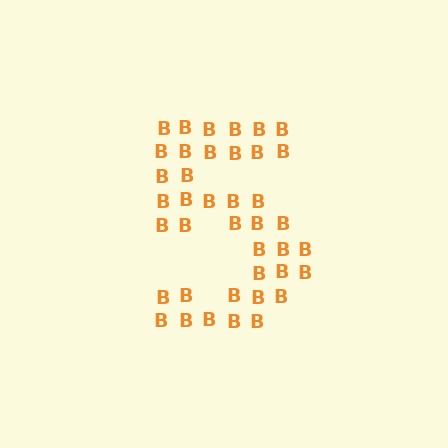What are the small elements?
The small elements are letter B's.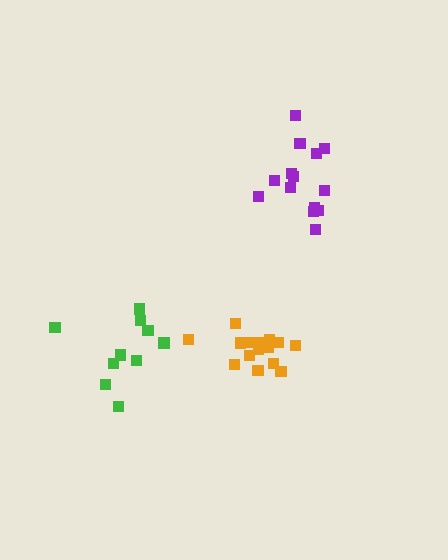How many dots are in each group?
Group 1: 10 dots, Group 2: 14 dots, Group 3: 15 dots (39 total).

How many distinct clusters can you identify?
There are 3 distinct clusters.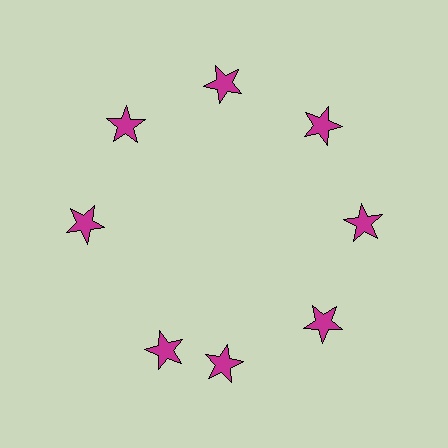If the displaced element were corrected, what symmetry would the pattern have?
It would have 8-fold rotational symmetry — the pattern would map onto itself every 45 degrees.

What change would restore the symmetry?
The symmetry would be restored by rotating it back into even spacing with its neighbors so that all 8 stars sit at equal angles and equal distance from the center.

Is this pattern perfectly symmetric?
No. The 8 magenta stars are arranged in a ring, but one element near the 8 o'clock position is rotated out of alignment along the ring, breaking the 8-fold rotational symmetry.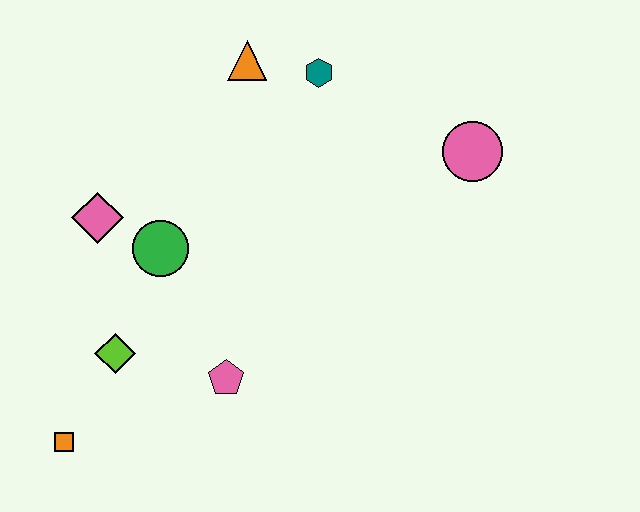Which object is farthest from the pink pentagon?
The pink circle is farthest from the pink pentagon.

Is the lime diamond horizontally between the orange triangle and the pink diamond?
Yes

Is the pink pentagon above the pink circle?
No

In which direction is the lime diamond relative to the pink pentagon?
The lime diamond is to the left of the pink pentagon.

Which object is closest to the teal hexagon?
The orange triangle is closest to the teal hexagon.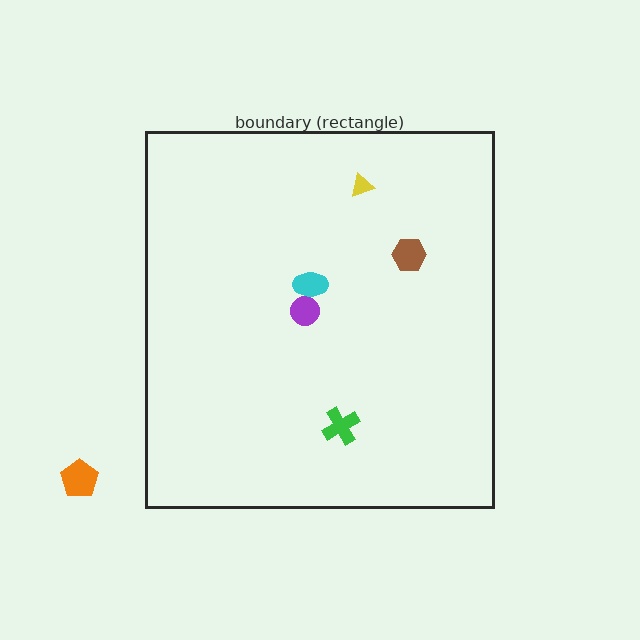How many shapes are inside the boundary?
5 inside, 1 outside.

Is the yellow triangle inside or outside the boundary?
Inside.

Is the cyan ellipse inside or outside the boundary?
Inside.